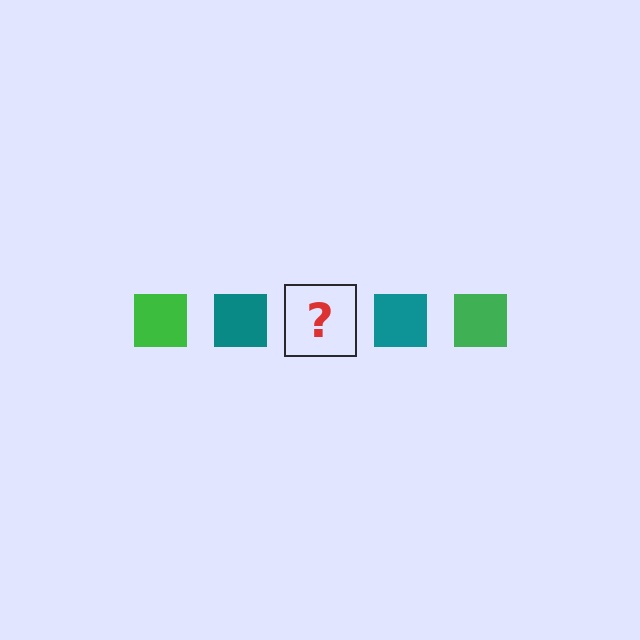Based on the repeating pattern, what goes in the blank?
The blank should be a green square.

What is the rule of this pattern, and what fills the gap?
The rule is that the pattern cycles through green, teal squares. The gap should be filled with a green square.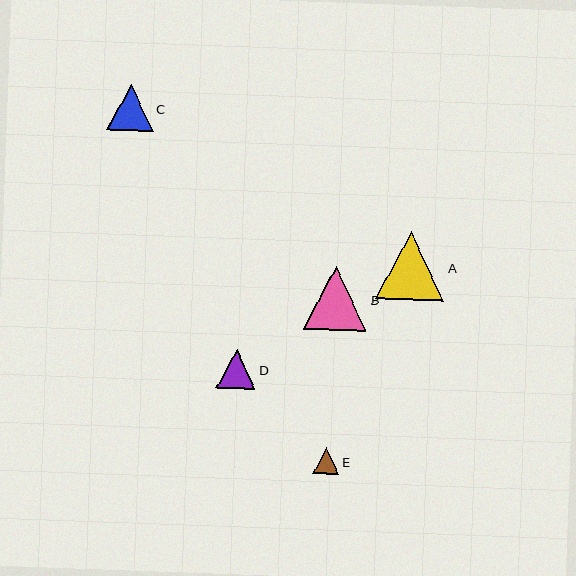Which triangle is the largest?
Triangle A is the largest with a size of approximately 69 pixels.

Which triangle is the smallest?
Triangle E is the smallest with a size of approximately 26 pixels.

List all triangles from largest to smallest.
From largest to smallest: A, B, C, D, E.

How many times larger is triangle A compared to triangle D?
Triangle A is approximately 1.8 times the size of triangle D.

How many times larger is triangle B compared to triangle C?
Triangle B is approximately 1.4 times the size of triangle C.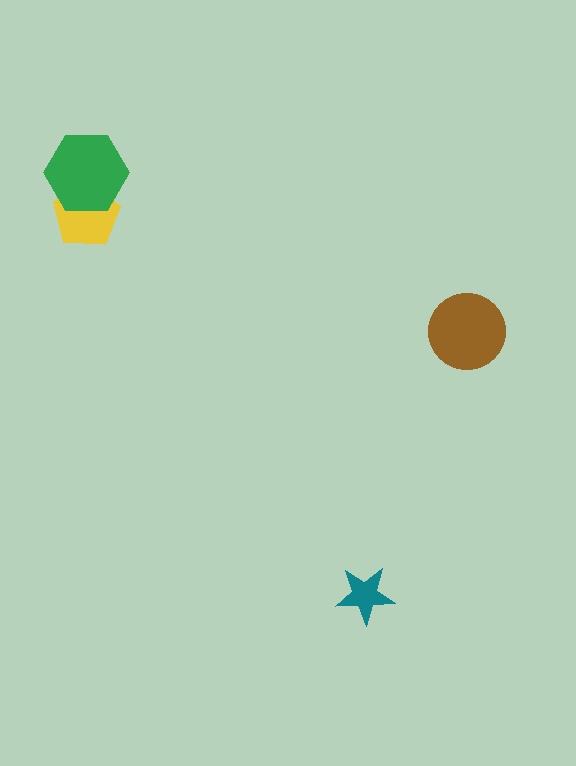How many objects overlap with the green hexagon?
1 object overlaps with the green hexagon.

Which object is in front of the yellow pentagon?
The green hexagon is in front of the yellow pentagon.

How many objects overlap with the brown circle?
0 objects overlap with the brown circle.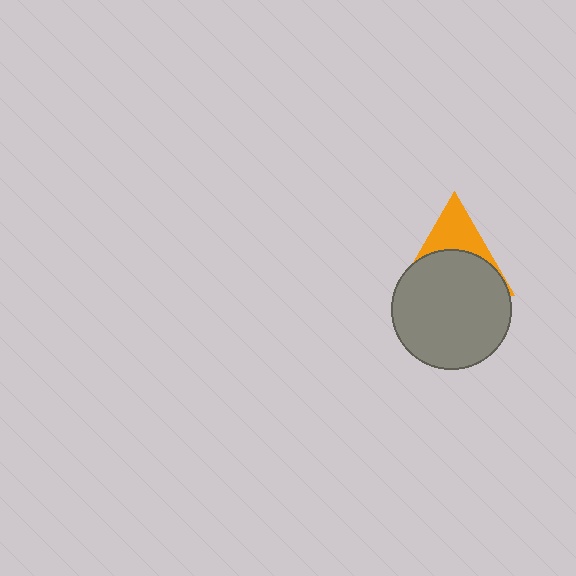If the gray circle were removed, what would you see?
You would see the complete orange triangle.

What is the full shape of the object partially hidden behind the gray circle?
The partially hidden object is an orange triangle.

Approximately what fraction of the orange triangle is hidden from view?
Roughly 63% of the orange triangle is hidden behind the gray circle.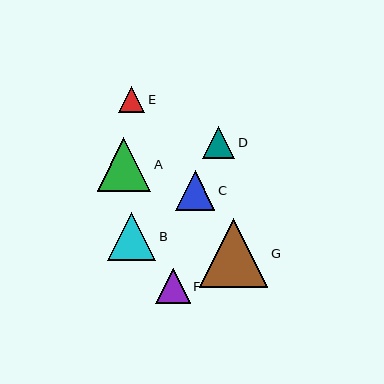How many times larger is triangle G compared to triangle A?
Triangle G is approximately 1.3 times the size of triangle A.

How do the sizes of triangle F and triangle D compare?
Triangle F and triangle D are approximately the same size.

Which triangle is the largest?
Triangle G is the largest with a size of approximately 68 pixels.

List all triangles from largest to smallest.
From largest to smallest: G, A, B, C, F, D, E.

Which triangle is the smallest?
Triangle E is the smallest with a size of approximately 26 pixels.